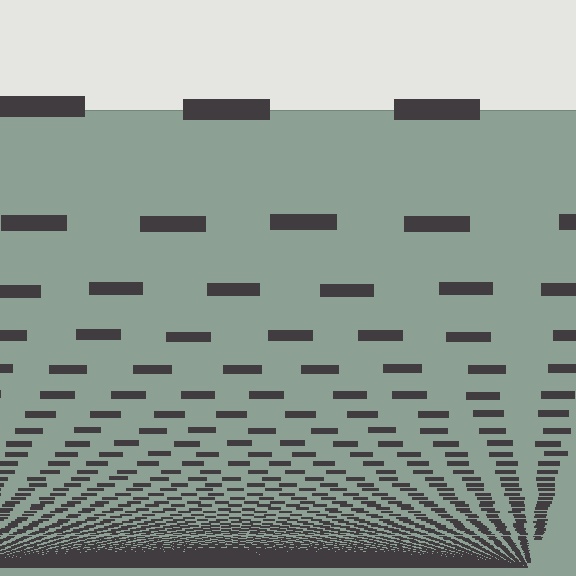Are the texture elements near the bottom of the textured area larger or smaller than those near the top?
Smaller. The gradient is inverted — elements near the bottom are smaller and denser.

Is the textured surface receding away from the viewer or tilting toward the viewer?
The surface appears to tilt toward the viewer. Texture elements get larger and sparser toward the top.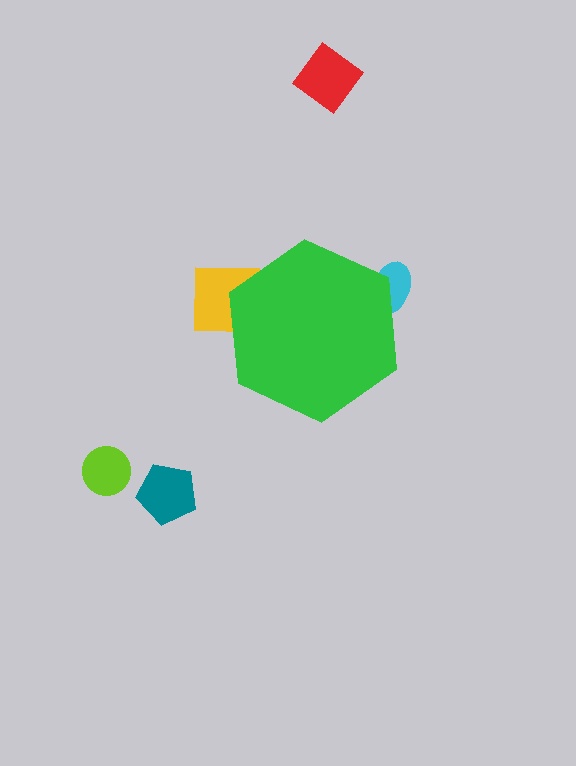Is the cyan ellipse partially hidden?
Yes, the cyan ellipse is partially hidden behind the green hexagon.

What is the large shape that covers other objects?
A green hexagon.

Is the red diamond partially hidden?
No, the red diamond is fully visible.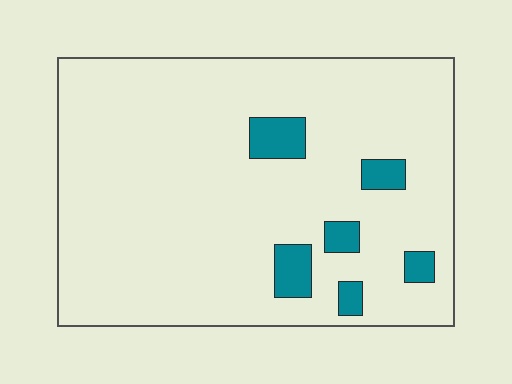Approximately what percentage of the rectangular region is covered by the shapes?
Approximately 10%.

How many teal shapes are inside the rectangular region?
6.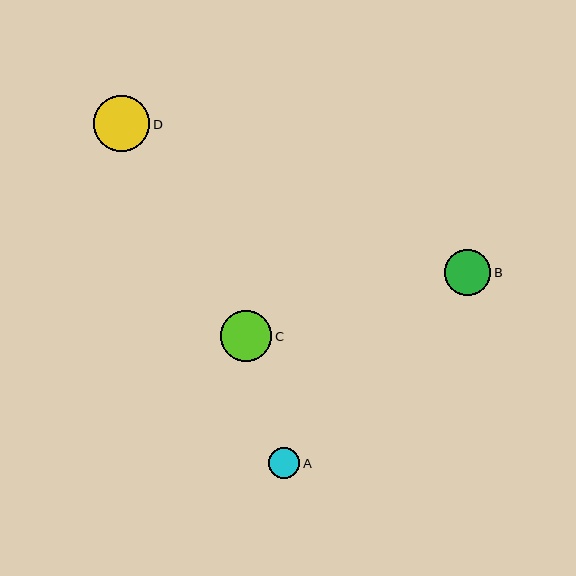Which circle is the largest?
Circle D is the largest with a size of approximately 56 pixels.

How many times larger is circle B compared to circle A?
Circle B is approximately 1.5 times the size of circle A.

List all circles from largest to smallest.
From largest to smallest: D, C, B, A.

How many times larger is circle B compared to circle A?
Circle B is approximately 1.5 times the size of circle A.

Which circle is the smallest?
Circle A is the smallest with a size of approximately 31 pixels.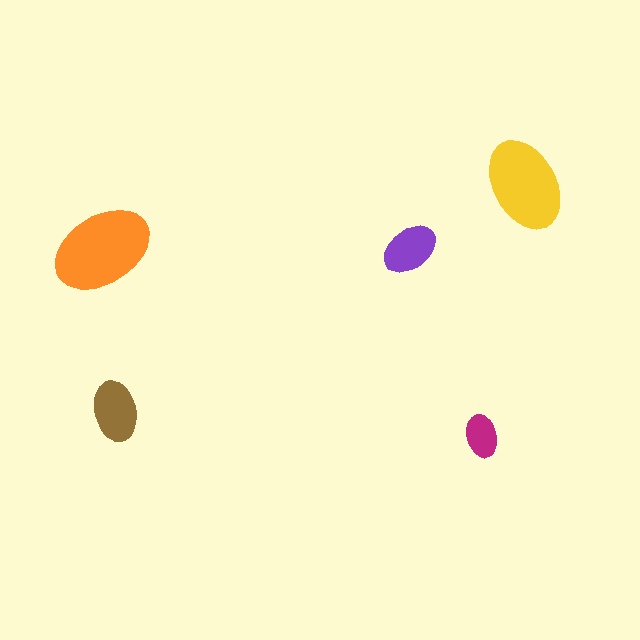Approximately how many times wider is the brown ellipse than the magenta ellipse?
About 1.5 times wider.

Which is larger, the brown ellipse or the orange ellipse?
The orange one.